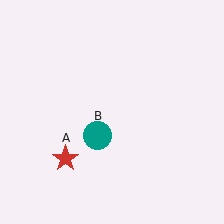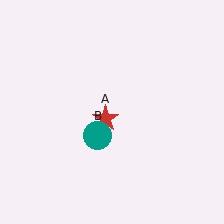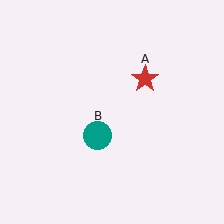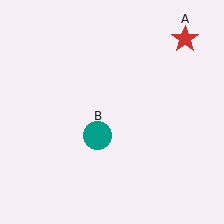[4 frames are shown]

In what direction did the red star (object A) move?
The red star (object A) moved up and to the right.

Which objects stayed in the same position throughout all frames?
Teal circle (object B) remained stationary.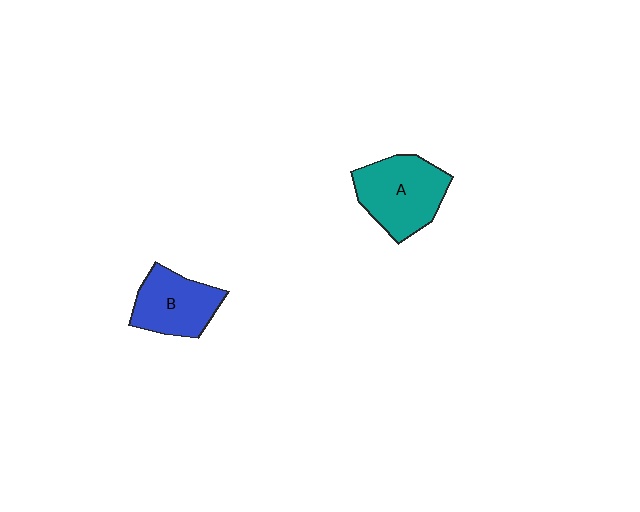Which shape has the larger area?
Shape A (teal).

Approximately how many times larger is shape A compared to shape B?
Approximately 1.2 times.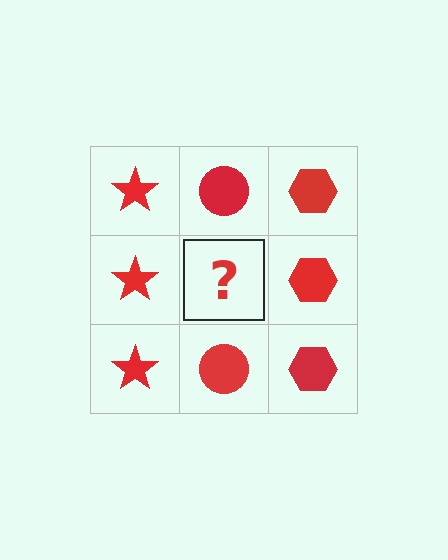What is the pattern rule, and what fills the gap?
The rule is that each column has a consistent shape. The gap should be filled with a red circle.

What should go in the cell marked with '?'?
The missing cell should contain a red circle.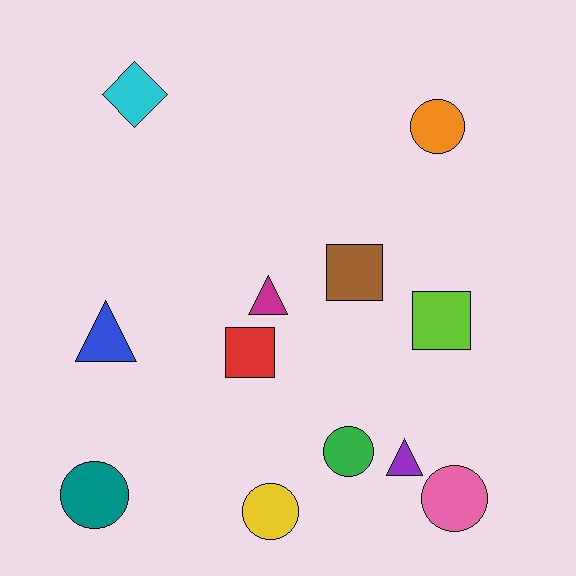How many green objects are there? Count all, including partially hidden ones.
There is 1 green object.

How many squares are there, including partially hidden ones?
There are 3 squares.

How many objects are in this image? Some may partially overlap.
There are 12 objects.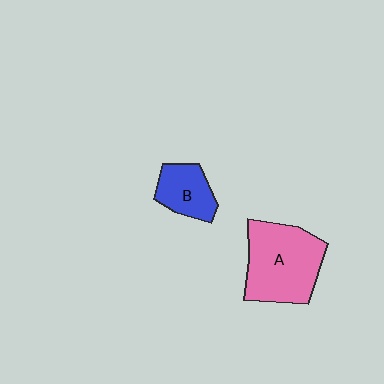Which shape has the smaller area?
Shape B (blue).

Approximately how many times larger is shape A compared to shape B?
Approximately 2.1 times.